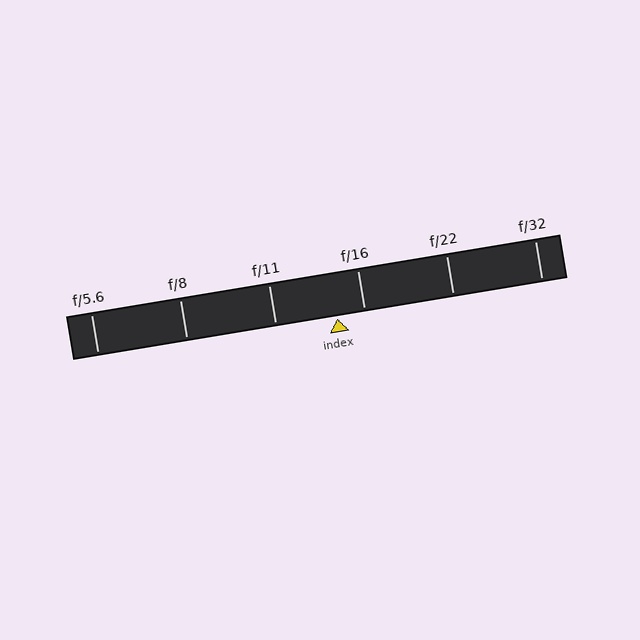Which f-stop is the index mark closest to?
The index mark is closest to f/16.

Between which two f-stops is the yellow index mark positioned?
The index mark is between f/11 and f/16.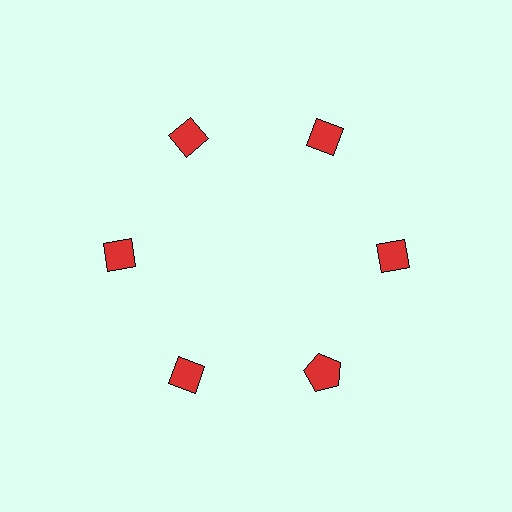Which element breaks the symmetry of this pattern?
The red pentagon at roughly the 5 o'clock position breaks the symmetry. All other shapes are red diamonds.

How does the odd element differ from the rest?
It has a different shape: pentagon instead of diamond.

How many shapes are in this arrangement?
There are 6 shapes arranged in a ring pattern.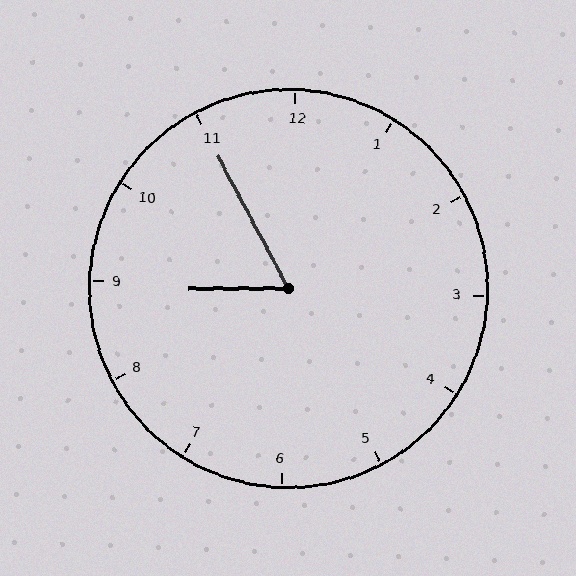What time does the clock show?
8:55.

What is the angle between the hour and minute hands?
Approximately 62 degrees.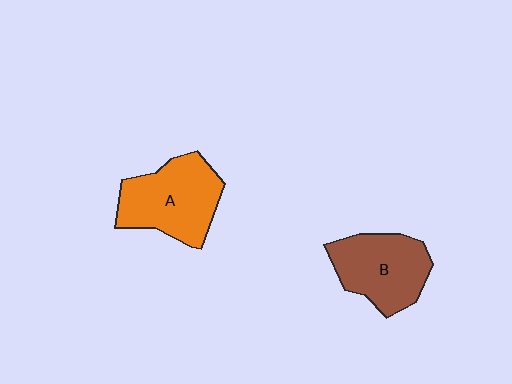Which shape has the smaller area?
Shape B (brown).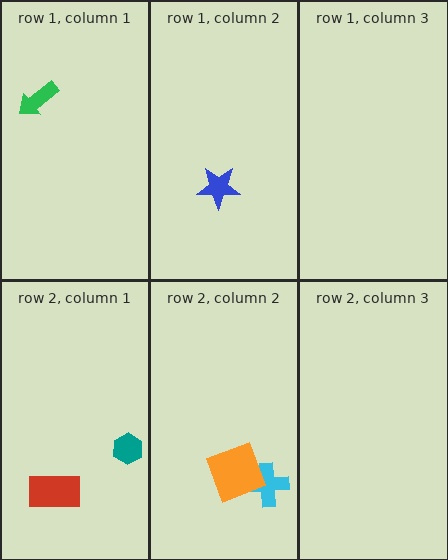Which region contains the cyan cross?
The row 2, column 2 region.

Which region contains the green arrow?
The row 1, column 1 region.